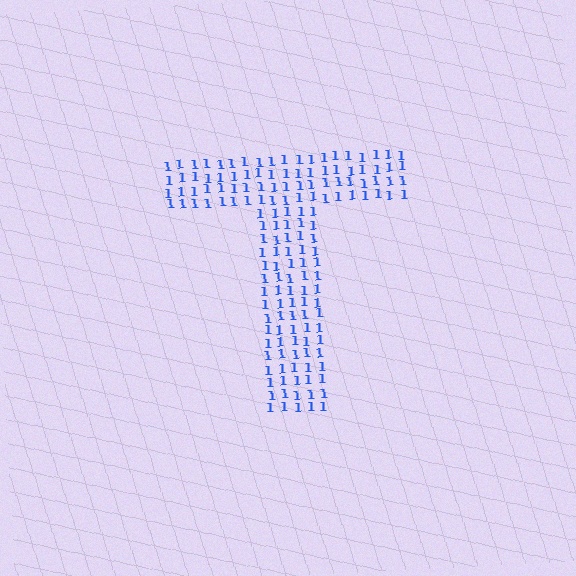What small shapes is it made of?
It is made of small digit 1's.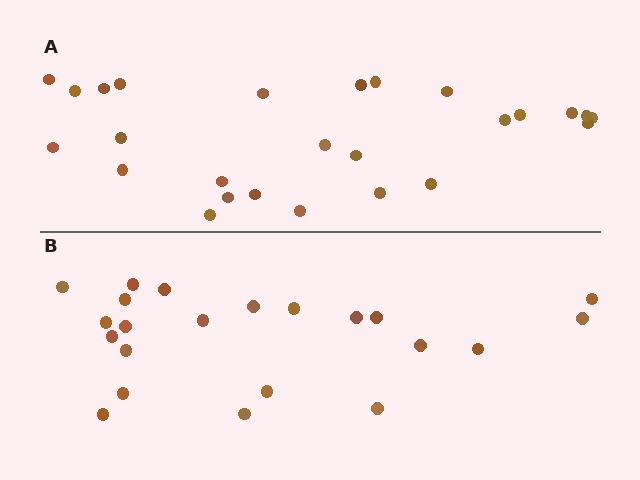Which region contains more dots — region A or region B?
Region A (the top region) has more dots.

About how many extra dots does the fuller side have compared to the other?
Region A has about 4 more dots than region B.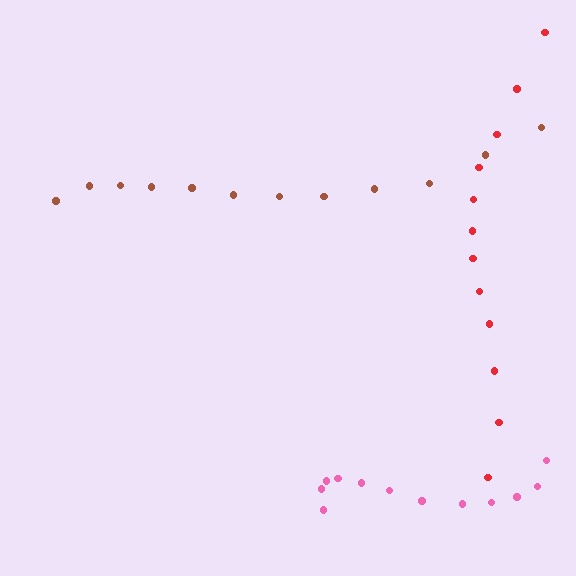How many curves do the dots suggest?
There are 3 distinct paths.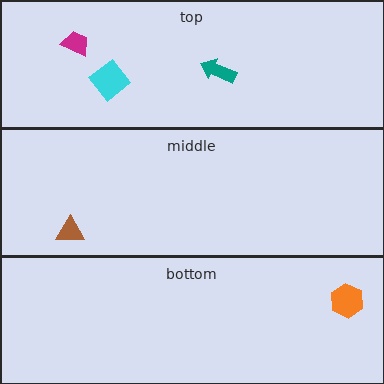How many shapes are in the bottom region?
1.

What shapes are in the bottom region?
The orange hexagon.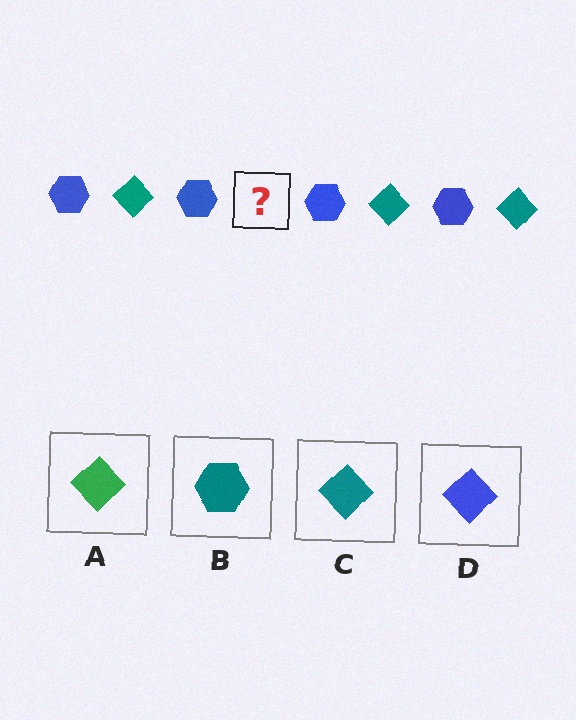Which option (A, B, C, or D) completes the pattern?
C.